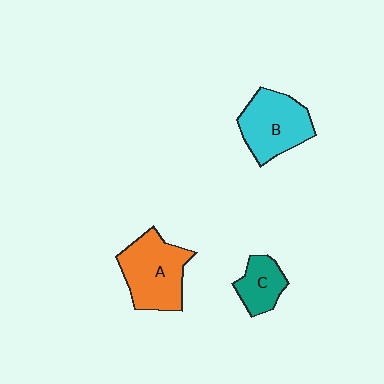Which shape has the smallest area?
Shape C (teal).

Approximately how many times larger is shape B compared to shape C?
Approximately 1.8 times.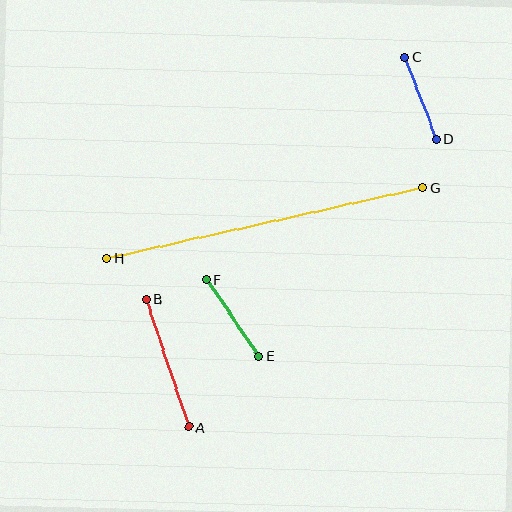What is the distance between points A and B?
The distance is approximately 135 pixels.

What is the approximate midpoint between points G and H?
The midpoint is at approximately (264, 223) pixels.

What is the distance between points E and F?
The distance is approximately 93 pixels.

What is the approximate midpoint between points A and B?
The midpoint is at approximately (168, 363) pixels.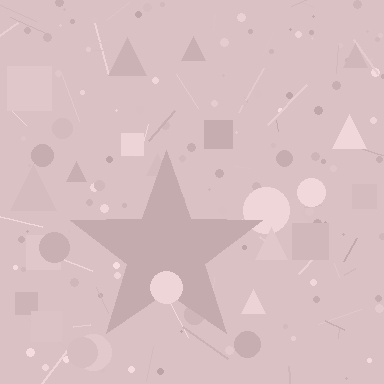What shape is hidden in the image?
A star is hidden in the image.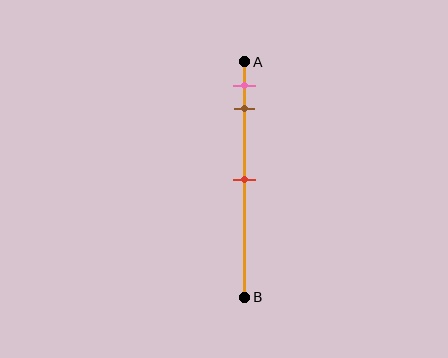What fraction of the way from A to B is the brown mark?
The brown mark is approximately 20% (0.2) of the way from A to B.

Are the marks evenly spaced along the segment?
No, the marks are not evenly spaced.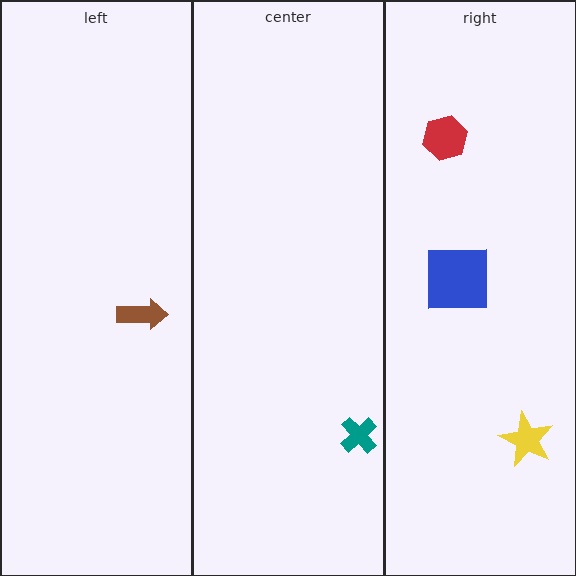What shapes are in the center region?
The teal cross.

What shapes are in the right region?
The yellow star, the red hexagon, the blue square.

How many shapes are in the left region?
1.